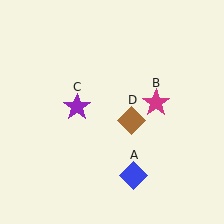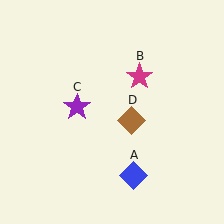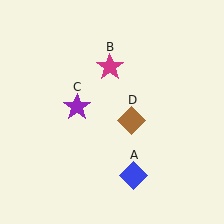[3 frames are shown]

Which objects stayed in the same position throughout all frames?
Blue diamond (object A) and purple star (object C) and brown diamond (object D) remained stationary.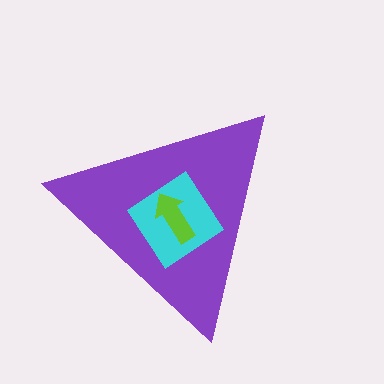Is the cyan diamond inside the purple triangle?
Yes.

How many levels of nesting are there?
3.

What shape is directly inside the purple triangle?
The cyan diamond.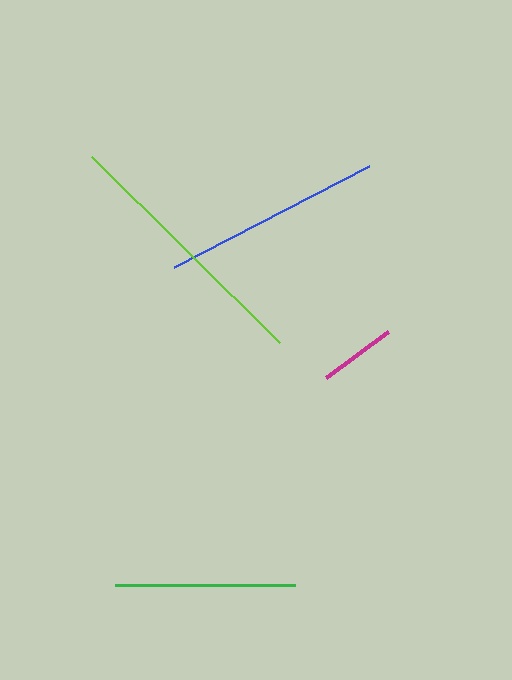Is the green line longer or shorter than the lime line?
The lime line is longer than the green line.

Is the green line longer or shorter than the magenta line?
The green line is longer than the magenta line.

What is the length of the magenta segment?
The magenta segment is approximately 78 pixels long.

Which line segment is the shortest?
The magenta line is the shortest at approximately 78 pixels.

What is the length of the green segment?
The green segment is approximately 180 pixels long.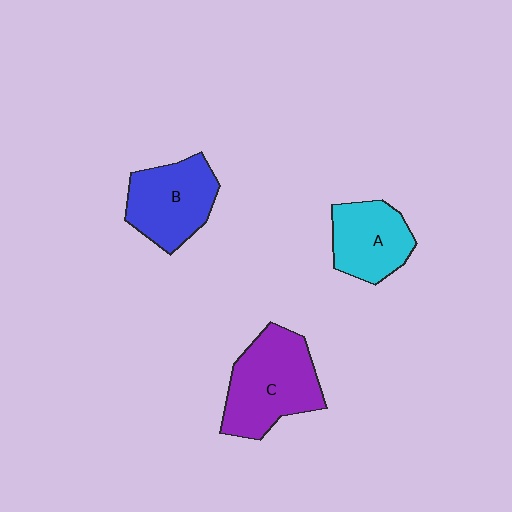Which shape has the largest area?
Shape C (purple).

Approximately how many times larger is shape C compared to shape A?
Approximately 1.4 times.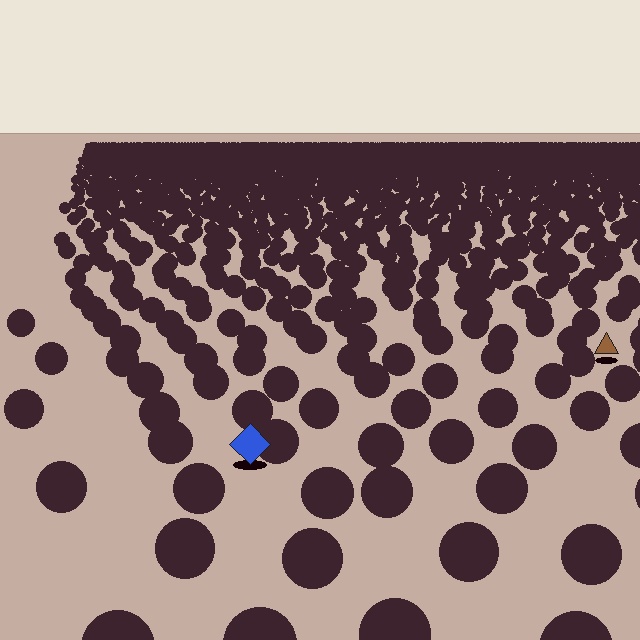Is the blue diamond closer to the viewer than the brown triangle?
Yes. The blue diamond is closer — you can tell from the texture gradient: the ground texture is coarser near it.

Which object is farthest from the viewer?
The brown triangle is farthest from the viewer. It appears smaller and the ground texture around it is denser.